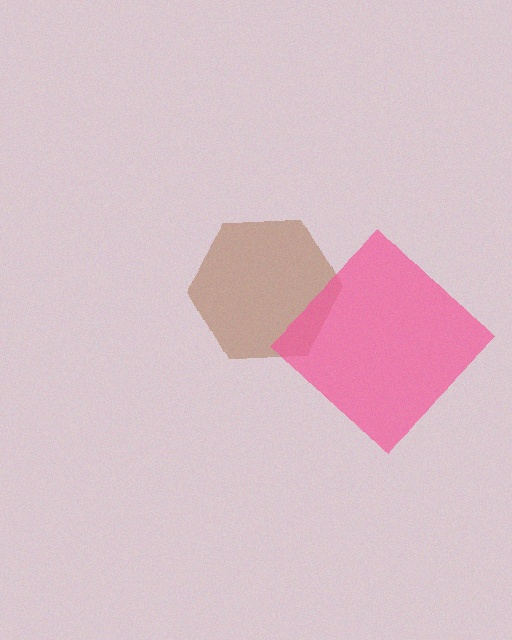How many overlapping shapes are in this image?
There are 2 overlapping shapes in the image.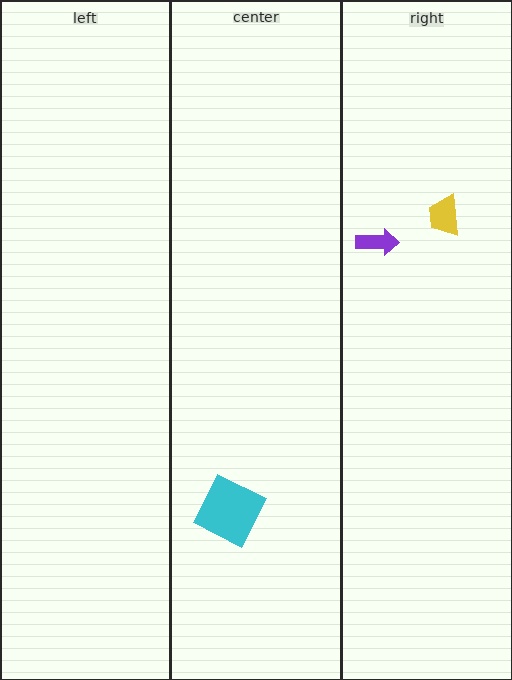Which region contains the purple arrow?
The right region.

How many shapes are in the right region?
2.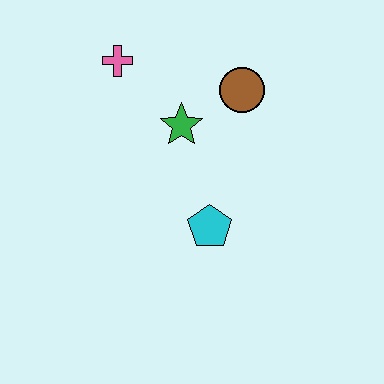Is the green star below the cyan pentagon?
No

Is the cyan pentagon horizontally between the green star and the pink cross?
No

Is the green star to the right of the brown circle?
No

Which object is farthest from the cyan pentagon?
The pink cross is farthest from the cyan pentagon.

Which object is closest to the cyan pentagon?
The green star is closest to the cyan pentagon.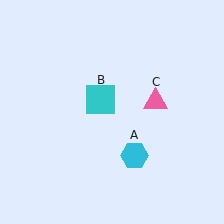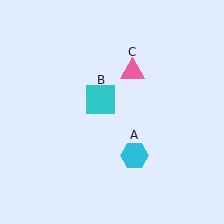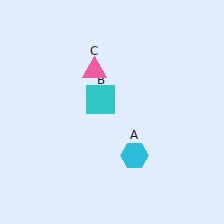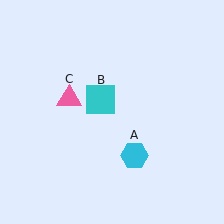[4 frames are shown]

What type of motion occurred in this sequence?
The pink triangle (object C) rotated counterclockwise around the center of the scene.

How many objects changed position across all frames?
1 object changed position: pink triangle (object C).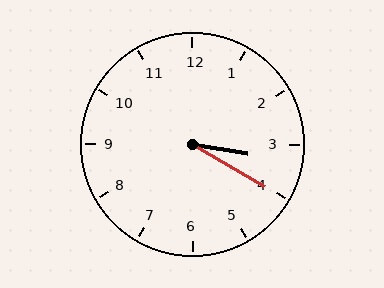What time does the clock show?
3:20.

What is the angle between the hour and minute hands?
Approximately 20 degrees.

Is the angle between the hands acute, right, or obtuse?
It is acute.